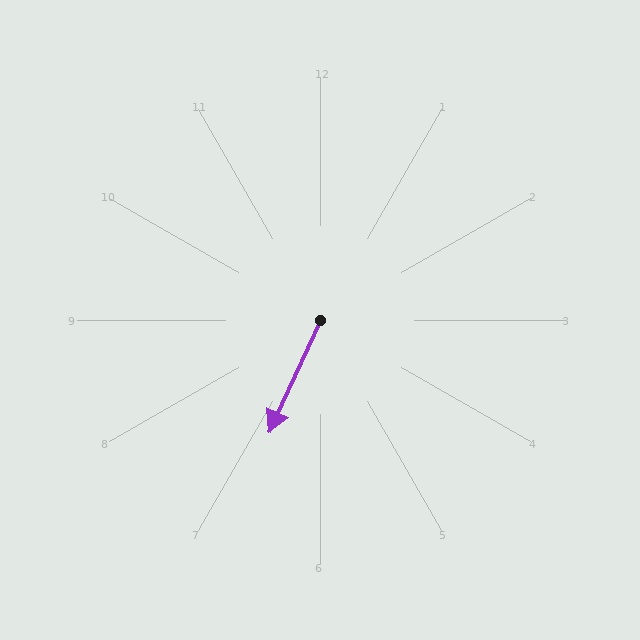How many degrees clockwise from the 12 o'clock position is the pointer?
Approximately 205 degrees.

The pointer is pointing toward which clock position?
Roughly 7 o'clock.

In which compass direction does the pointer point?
Southwest.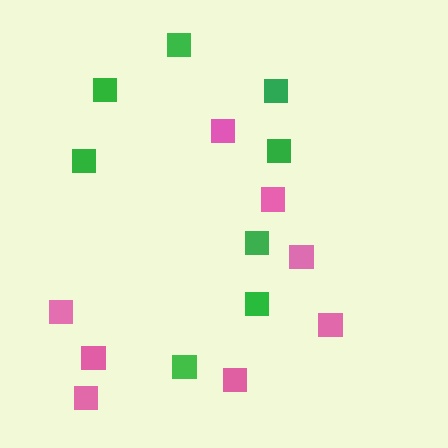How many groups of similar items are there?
There are 2 groups: one group of green squares (8) and one group of pink squares (8).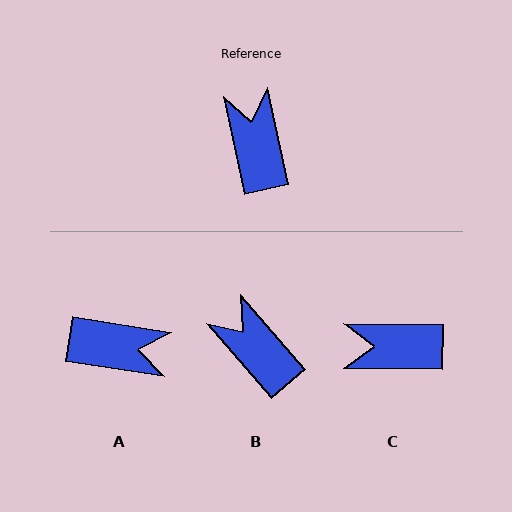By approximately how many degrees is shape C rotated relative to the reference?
Approximately 77 degrees counter-clockwise.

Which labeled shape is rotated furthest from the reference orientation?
A, about 111 degrees away.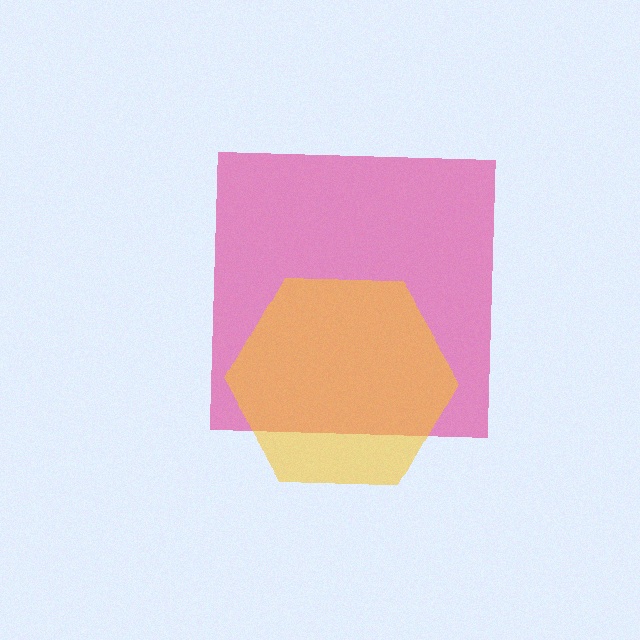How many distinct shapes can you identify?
There are 2 distinct shapes: a pink square, a yellow hexagon.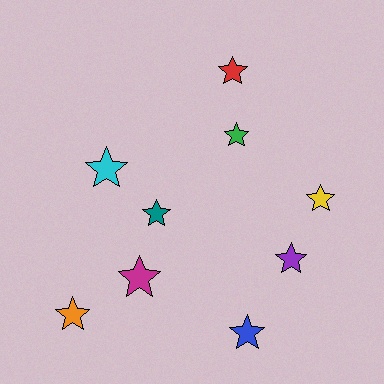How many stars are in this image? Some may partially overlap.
There are 9 stars.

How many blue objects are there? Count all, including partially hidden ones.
There is 1 blue object.